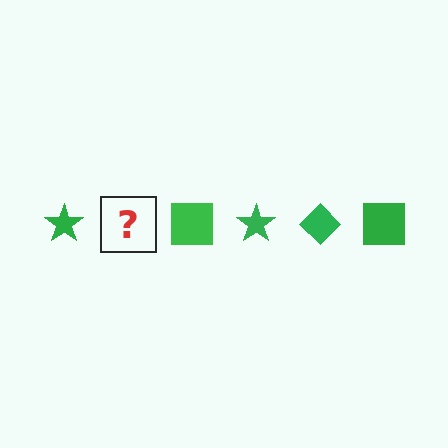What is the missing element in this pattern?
The missing element is a green diamond.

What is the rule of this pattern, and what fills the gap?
The rule is that the pattern cycles through star, diamond, square shapes in green. The gap should be filled with a green diamond.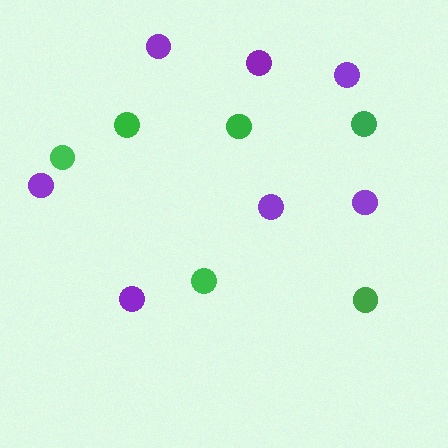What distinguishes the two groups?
There are 2 groups: one group of purple circles (7) and one group of green circles (6).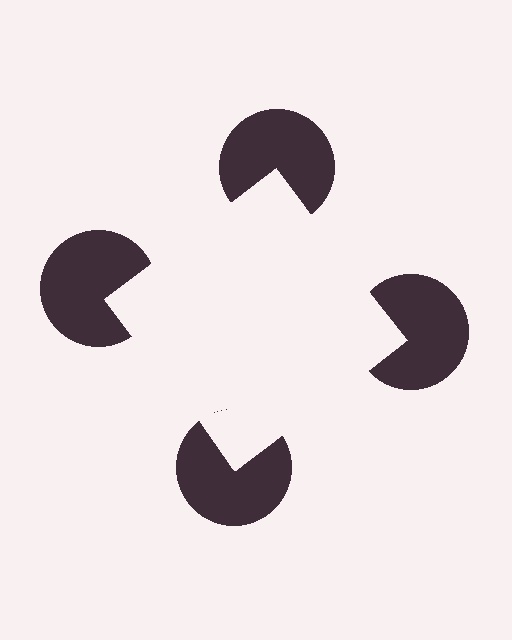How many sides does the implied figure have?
4 sides.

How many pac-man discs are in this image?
There are 4 — one at each vertex of the illusory square.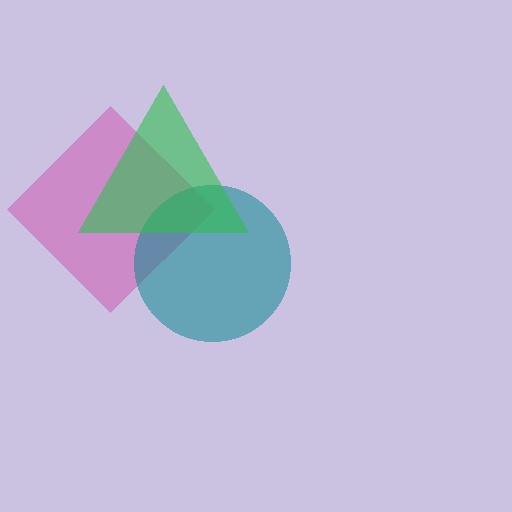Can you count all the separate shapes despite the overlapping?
Yes, there are 3 separate shapes.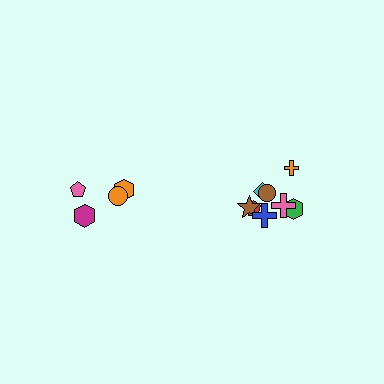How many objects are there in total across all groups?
There are 12 objects.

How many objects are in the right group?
There are 8 objects.